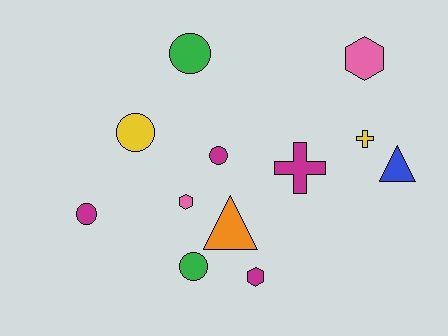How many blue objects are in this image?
There is 1 blue object.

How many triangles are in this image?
There are 2 triangles.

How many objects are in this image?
There are 12 objects.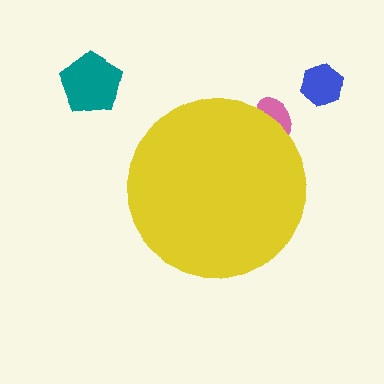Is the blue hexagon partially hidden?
No, the blue hexagon is fully visible.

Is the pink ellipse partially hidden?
Yes, the pink ellipse is partially hidden behind the yellow circle.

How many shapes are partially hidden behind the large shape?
1 shape is partially hidden.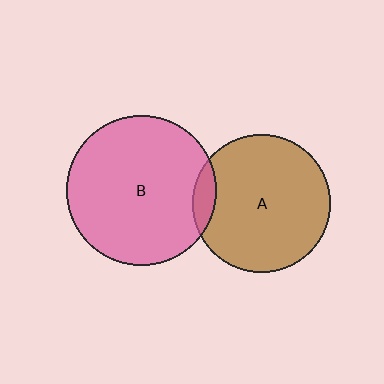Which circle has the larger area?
Circle B (pink).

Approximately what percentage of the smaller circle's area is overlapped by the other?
Approximately 10%.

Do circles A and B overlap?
Yes.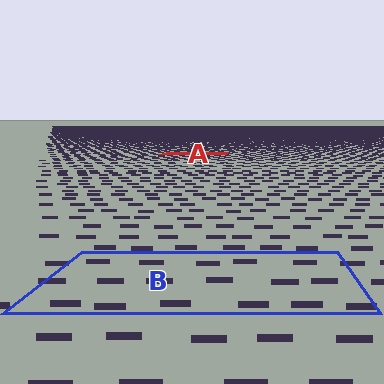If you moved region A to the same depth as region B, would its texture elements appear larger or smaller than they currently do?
They would appear larger. At a closer depth, the same texture elements are projected at a bigger on-screen size.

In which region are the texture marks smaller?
The texture marks are smaller in region A, because it is farther away.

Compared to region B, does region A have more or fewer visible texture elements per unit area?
Region A has more texture elements per unit area — they are packed more densely because it is farther away.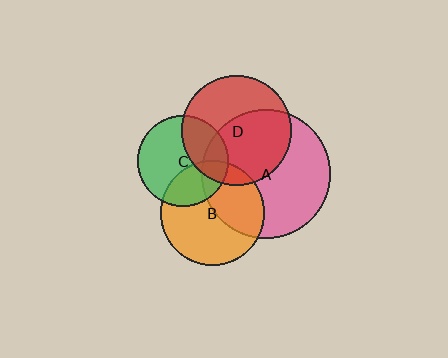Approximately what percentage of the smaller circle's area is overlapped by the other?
Approximately 30%.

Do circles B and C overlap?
Yes.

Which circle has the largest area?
Circle A (pink).